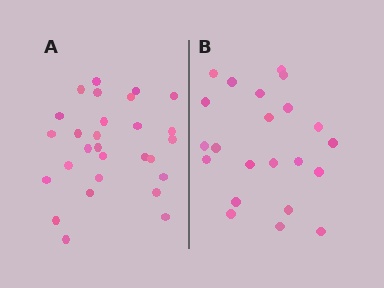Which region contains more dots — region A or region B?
Region A (the left region) has more dots.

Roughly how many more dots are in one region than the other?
Region A has about 6 more dots than region B.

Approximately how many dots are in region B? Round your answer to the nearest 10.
About 20 dots. (The exact count is 22, which rounds to 20.)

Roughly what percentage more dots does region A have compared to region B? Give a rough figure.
About 25% more.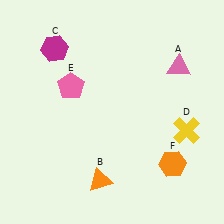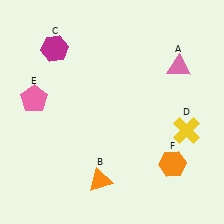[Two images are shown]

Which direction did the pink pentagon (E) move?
The pink pentagon (E) moved left.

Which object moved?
The pink pentagon (E) moved left.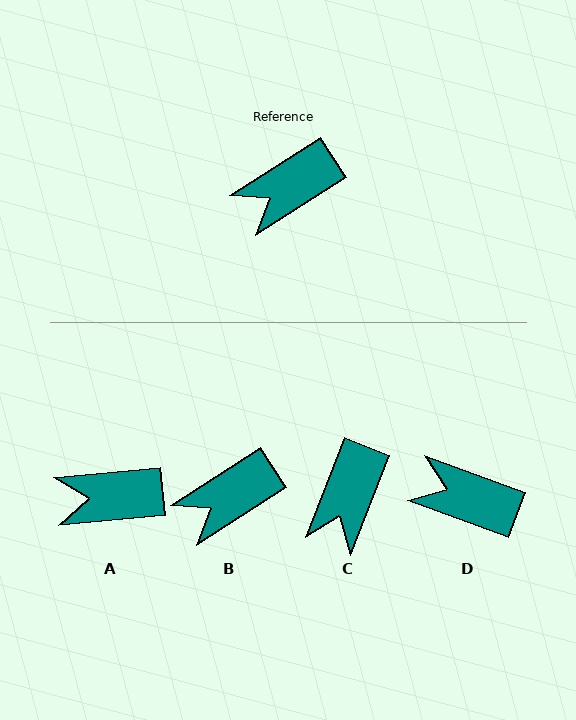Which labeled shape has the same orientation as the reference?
B.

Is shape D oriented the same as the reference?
No, it is off by about 53 degrees.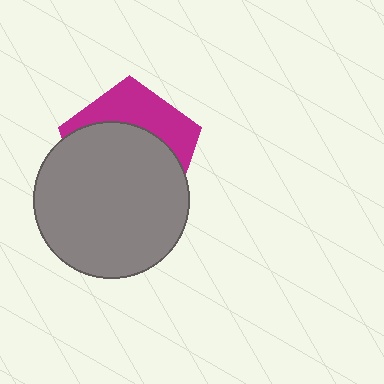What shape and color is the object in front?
The object in front is a gray circle.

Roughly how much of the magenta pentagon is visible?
A small part of it is visible (roughly 35%).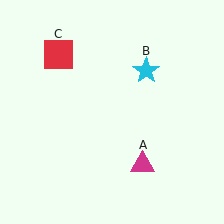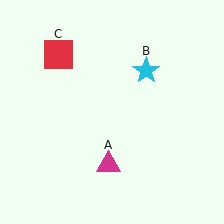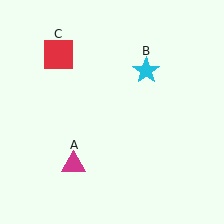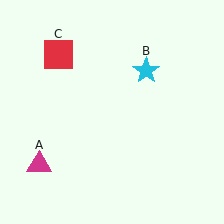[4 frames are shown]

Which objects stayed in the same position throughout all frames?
Cyan star (object B) and red square (object C) remained stationary.